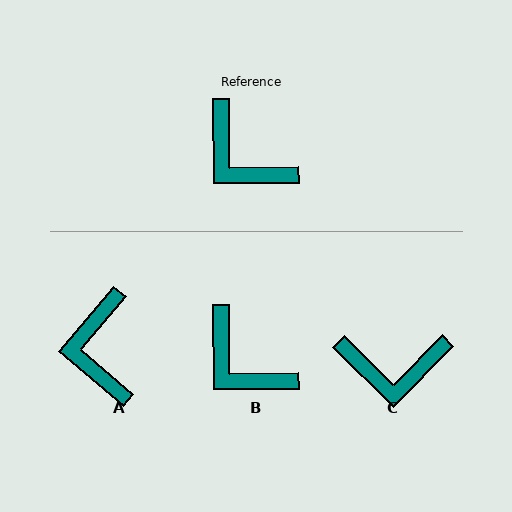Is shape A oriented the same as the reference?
No, it is off by about 41 degrees.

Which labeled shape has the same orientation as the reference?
B.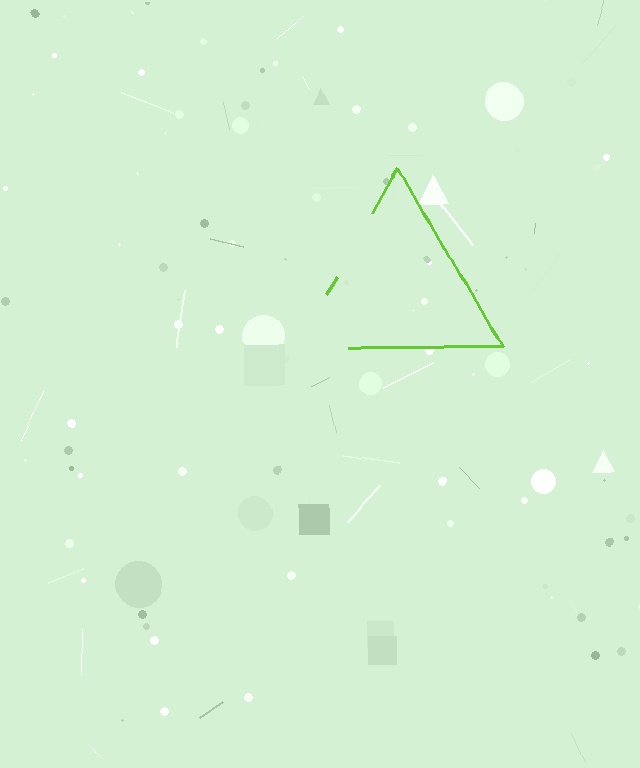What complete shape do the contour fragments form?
The contour fragments form a triangle.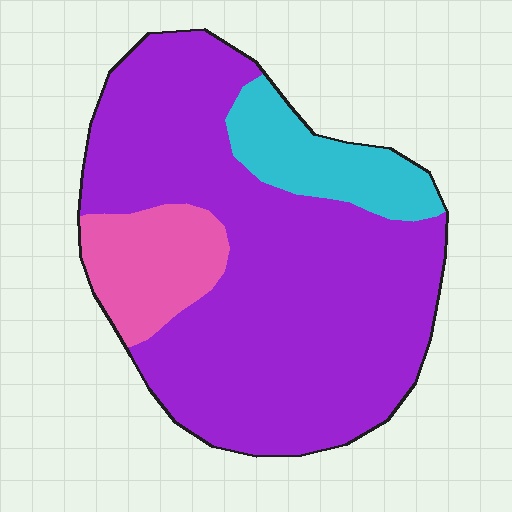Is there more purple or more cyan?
Purple.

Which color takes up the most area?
Purple, at roughly 75%.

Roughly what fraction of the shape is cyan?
Cyan covers 13% of the shape.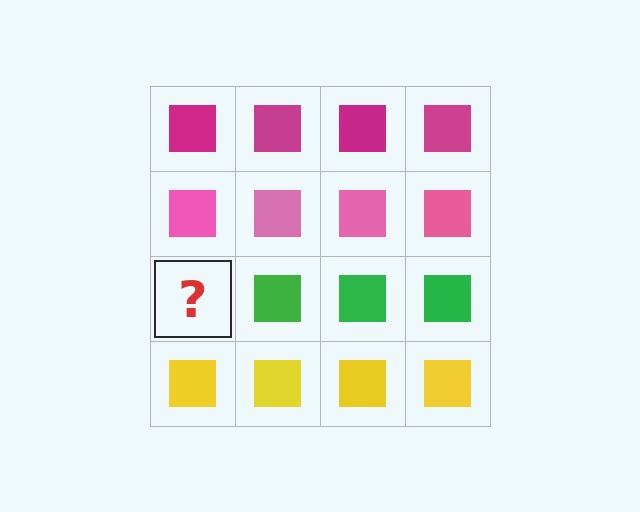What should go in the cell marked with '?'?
The missing cell should contain a green square.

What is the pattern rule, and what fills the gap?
The rule is that each row has a consistent color. The gap should be filled with a green square.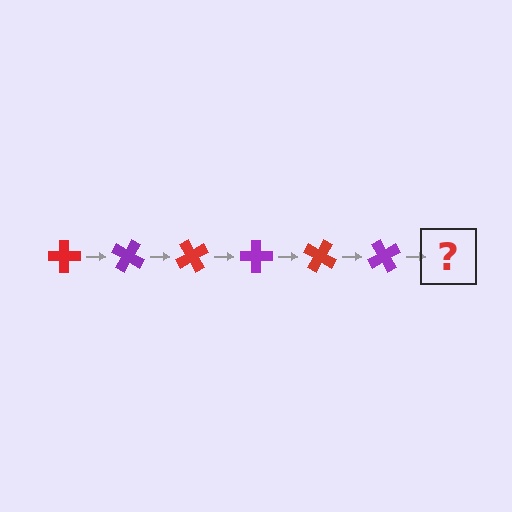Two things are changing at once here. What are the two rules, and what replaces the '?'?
The two rules are that it rotates 30 degrees each step and the color cycles through red and purple. The '?' should be a red cross, rotated 180 degrees from the start.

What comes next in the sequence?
The next element should be a red cross, rotated 180 degrees from the start.